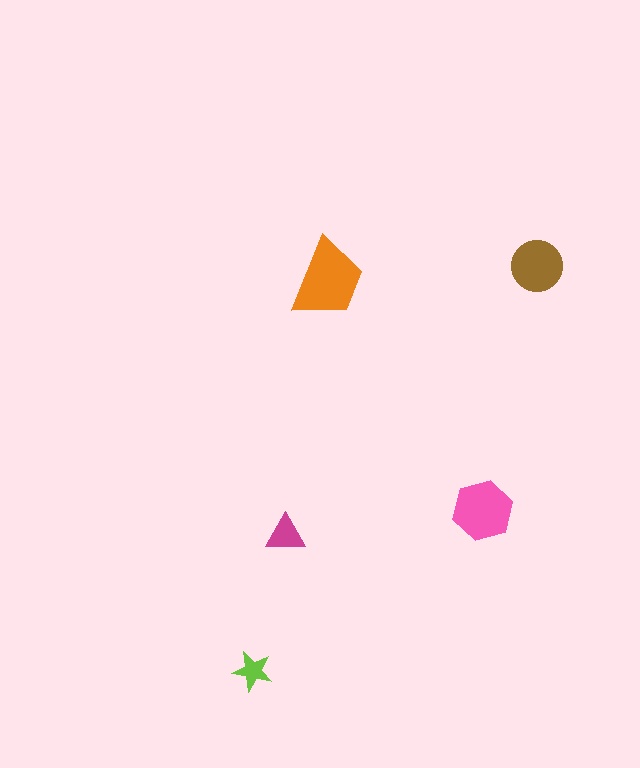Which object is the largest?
The orange trapezoid.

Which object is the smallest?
The lime star.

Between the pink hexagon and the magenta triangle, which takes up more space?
The pink hexagon.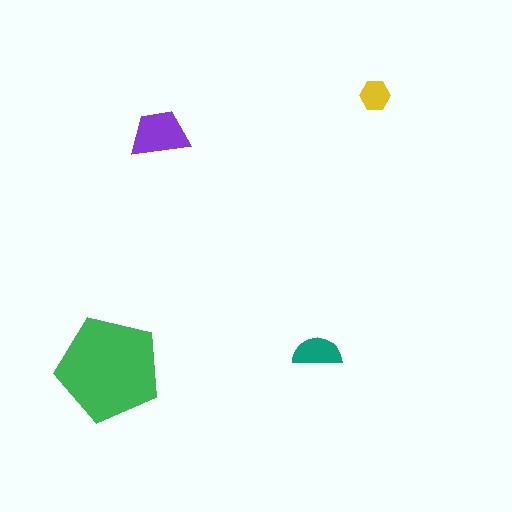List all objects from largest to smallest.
The green pentagon, the purple trapezoid, the teal semicircle, the yellow hexagon.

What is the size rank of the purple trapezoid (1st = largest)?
2nd.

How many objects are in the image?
There are 4 objects in the image.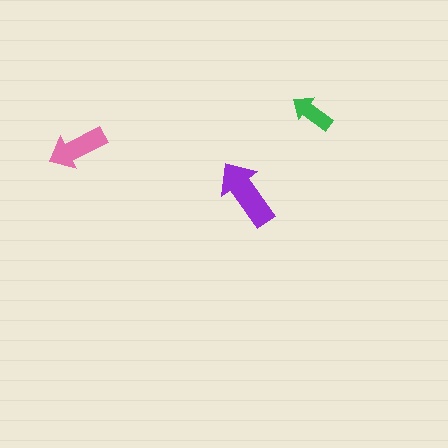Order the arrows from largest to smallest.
the purple one, the pink one, the green one.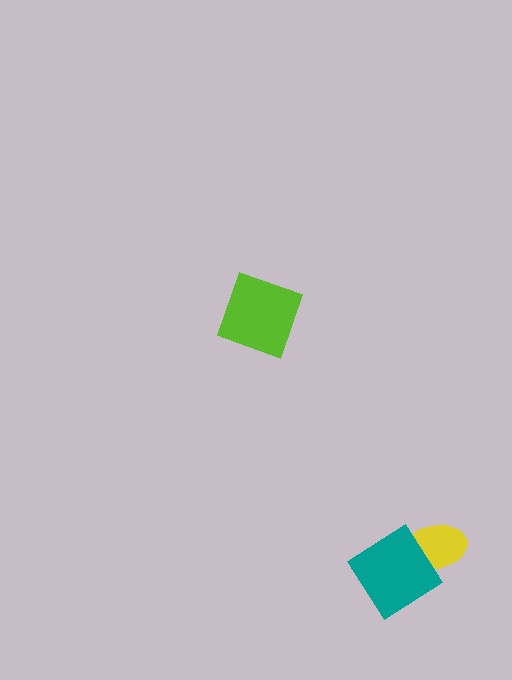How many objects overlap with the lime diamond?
0 objects overlap with the lime diamond.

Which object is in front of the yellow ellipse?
The teal diamond is in front of the yellow ellipse.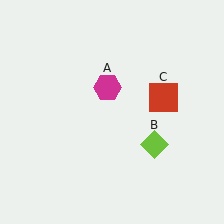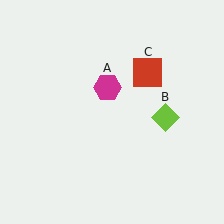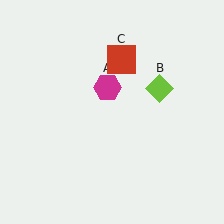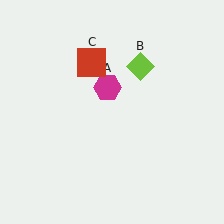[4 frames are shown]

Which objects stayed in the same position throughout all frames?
Magenta hexagon (object A) remained stationary.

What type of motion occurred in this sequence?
The lime diamond (object B), red square (object C) rotated counterclockwise around the center of the scene.